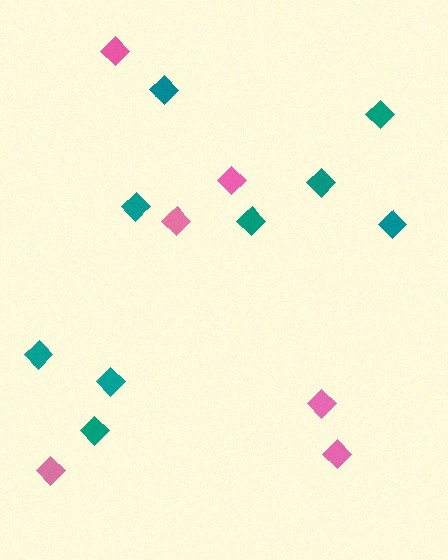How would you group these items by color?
There are 2 groups: one group of teal diamonds (9) and one group of pink diamonds (6).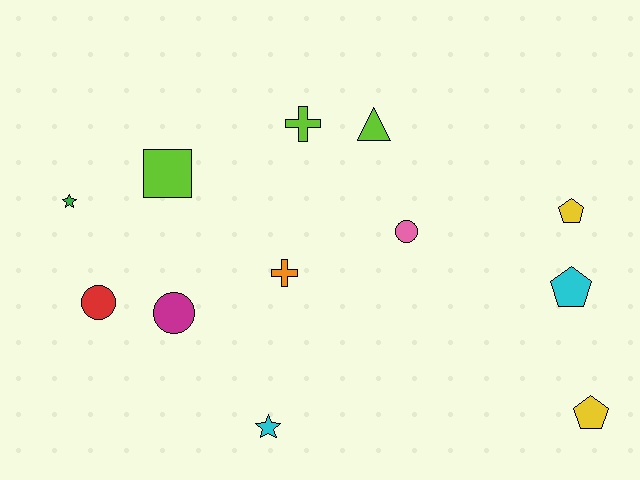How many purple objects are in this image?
There are no purple objects.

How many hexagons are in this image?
There are no hexagons.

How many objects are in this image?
There are 12 objects.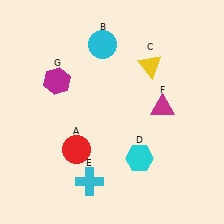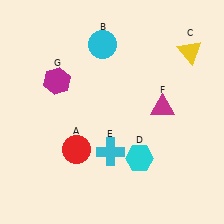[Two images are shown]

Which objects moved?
The objects that moved are: the yellow triangle (C), the cyan cross (E).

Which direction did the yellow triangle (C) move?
The yellow triangle (C) moved right.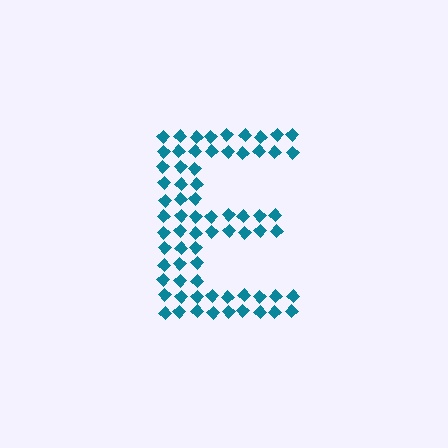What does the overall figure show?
The overall figure shows the letter E.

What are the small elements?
The small elements are diamonds.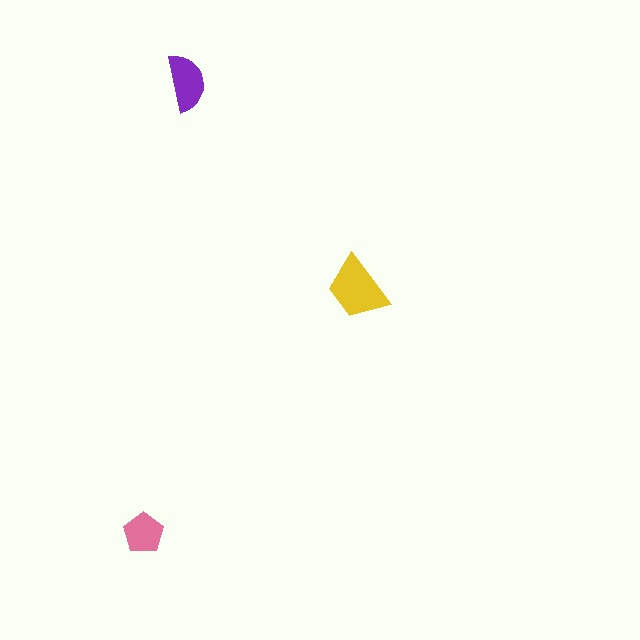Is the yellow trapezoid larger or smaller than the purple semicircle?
Larger.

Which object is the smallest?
The pink pentagon.